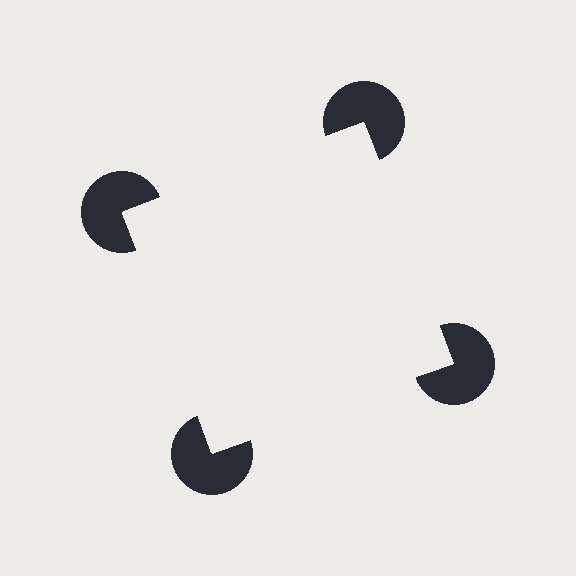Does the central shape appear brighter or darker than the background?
It typically appears slightly brighter than the background, even though no actual brightness change is drawn.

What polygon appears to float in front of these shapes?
An illusory square — its edges are inferred from the aligned wedge cuts in the pac-man discs, not physically drawn.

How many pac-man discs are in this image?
There are 4 — one at each vertex of the illusory square.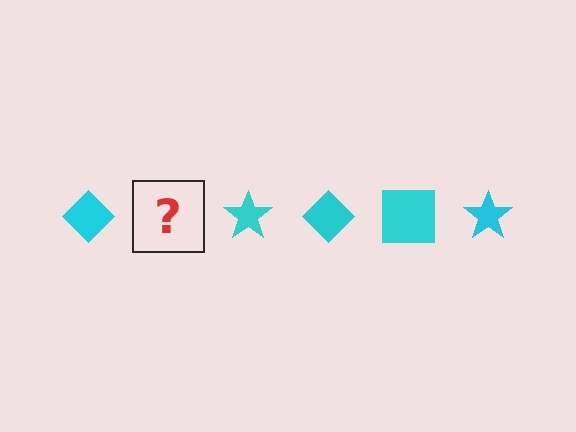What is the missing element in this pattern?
The missing element is a cyan square.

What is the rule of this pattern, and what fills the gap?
The rule is that the pattern cycles through diamond, square, star shapes in cyan. The gap should be filled with a cyan square.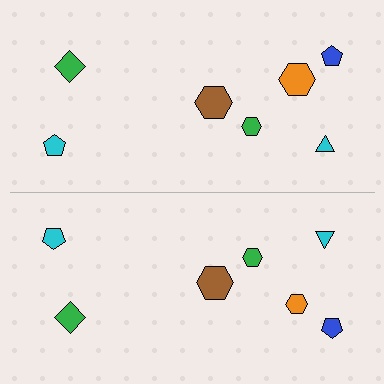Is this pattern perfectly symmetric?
No, the pattern is not perfectly symmetric. The orange hexagon on the bottom side has a different size than its mirror counterpart.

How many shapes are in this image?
There are 14 shapes in this image.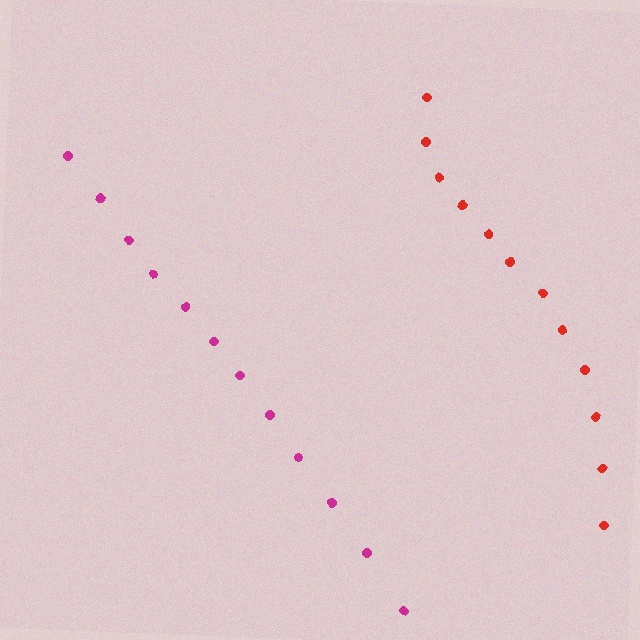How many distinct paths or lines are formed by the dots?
There are 2 distinct paths.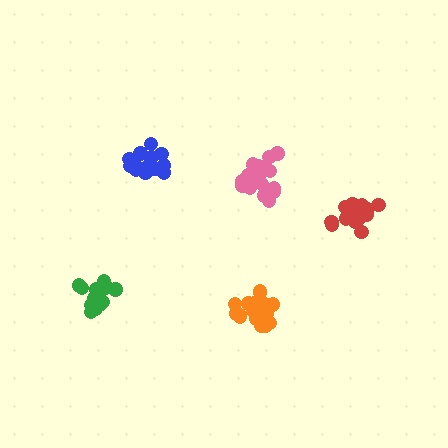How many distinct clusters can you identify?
There are 5 distinct clusters.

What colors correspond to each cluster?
The clusters are colored: blue, orange, pink, green, red.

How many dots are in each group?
Group 1: 16 dots, Group 2: 21 dots, Group 3: 21 dots, Group 4: 15 dots, Group 5: 16 dots (89 total).